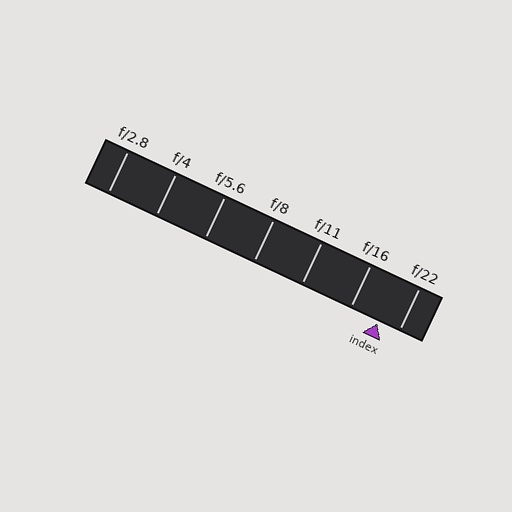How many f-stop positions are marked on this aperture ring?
There are 7 f-stop positions marked.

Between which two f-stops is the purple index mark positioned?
The index mark is between f/16 and f/22.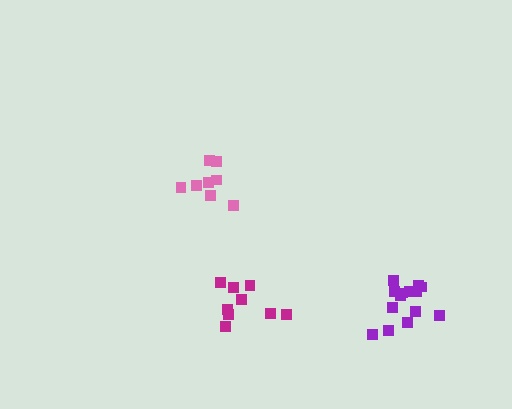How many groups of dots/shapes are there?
There are 3 groups.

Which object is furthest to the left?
The pink cluster is leftmost.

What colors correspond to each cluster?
The clusters are colored: pink, magenta, purple.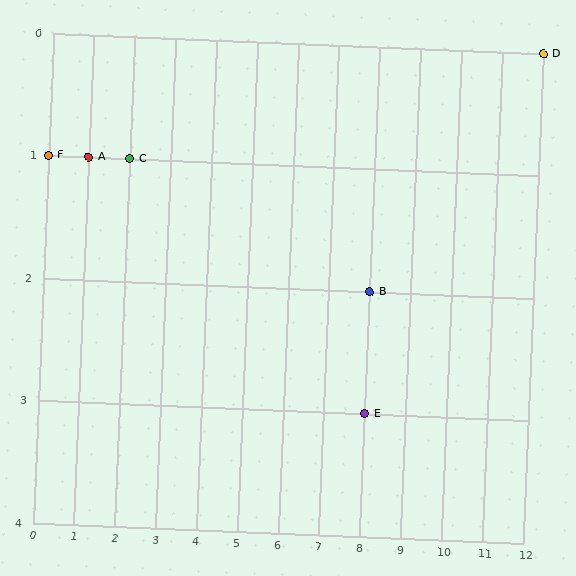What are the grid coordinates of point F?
Point F is at grid coordinates (0, 1).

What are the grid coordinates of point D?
Point D is at grid coordinates (12, 0).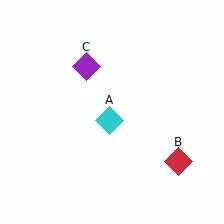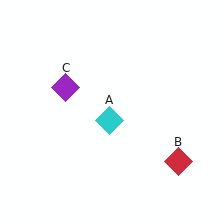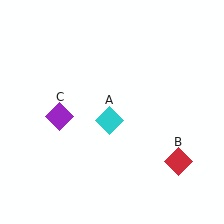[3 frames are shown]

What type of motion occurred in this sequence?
The purple diamond (object C) rotated counterclockwise around the center of the scene.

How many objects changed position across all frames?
1 object changed position: purple diamond (object C).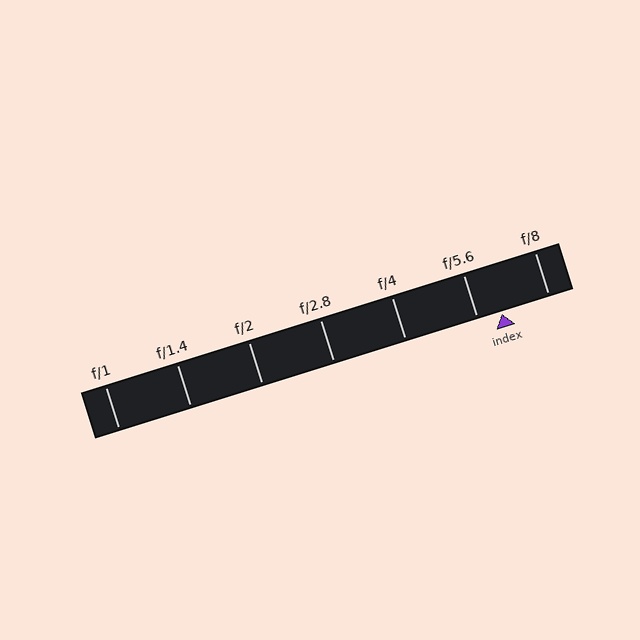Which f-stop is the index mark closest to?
The index mark is closest to f/5.6.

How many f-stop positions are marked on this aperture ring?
There are 7 f-stop positions marked.